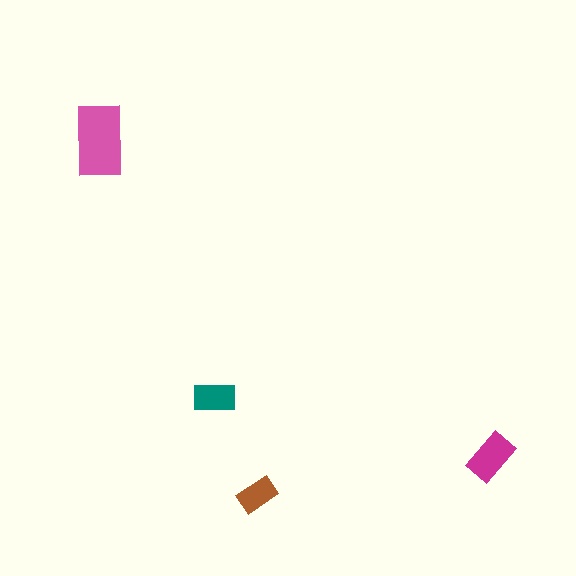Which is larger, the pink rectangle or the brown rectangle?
The pink one.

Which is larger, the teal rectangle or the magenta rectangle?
The magenta one.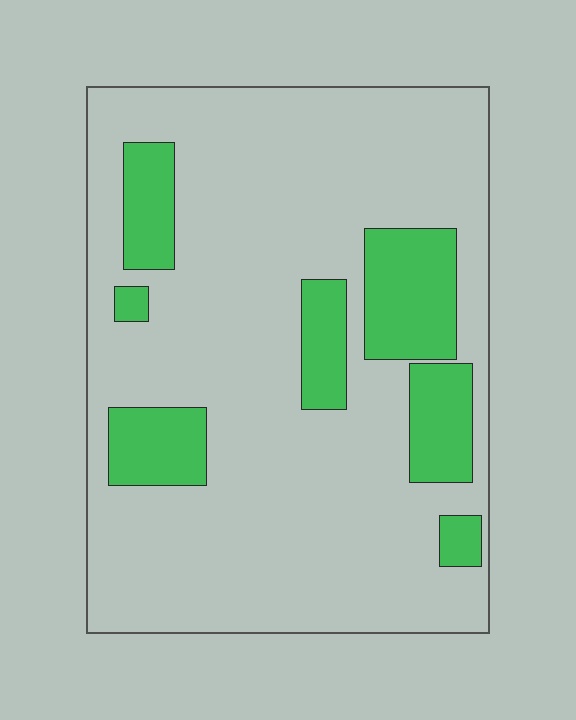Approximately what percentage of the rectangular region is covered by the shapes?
Approximately 20%.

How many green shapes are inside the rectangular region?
7.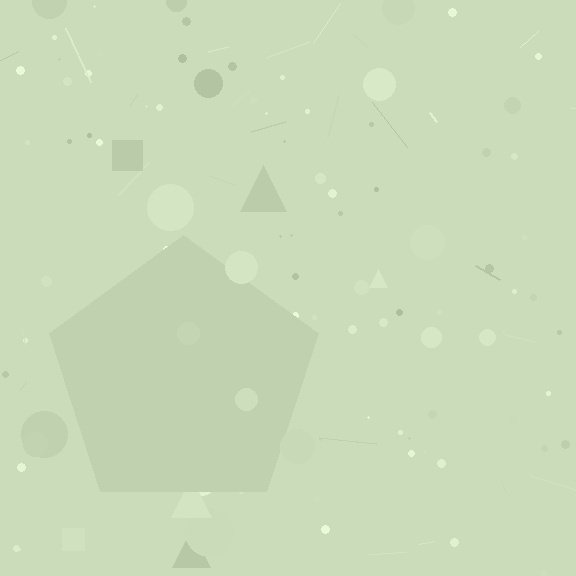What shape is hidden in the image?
A pentagon is hidden in the image.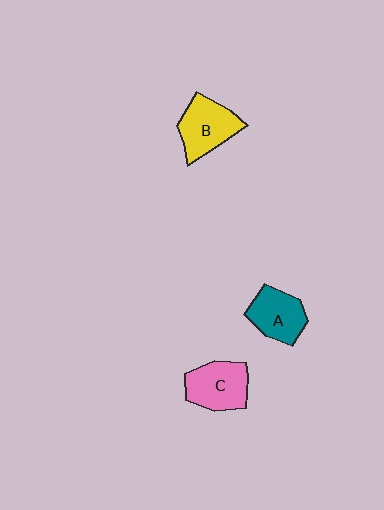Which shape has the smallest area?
Shape A (teal).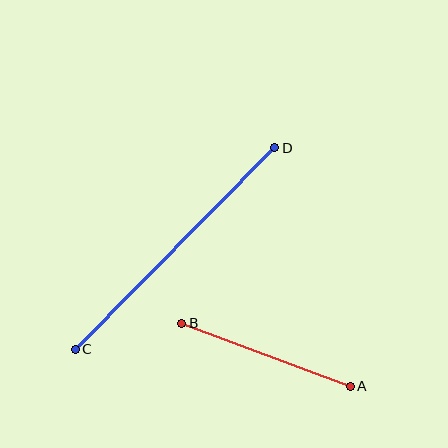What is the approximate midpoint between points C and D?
The midpoint is at approximately (175, 248) pixels.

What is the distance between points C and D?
The distance is approximately 284 pixels.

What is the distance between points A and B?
The distance is approximately 180 pixels.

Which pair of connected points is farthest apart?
Points C and D are farthest apart.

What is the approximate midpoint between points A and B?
The midpoint is at approximately (266, 355) pixels.